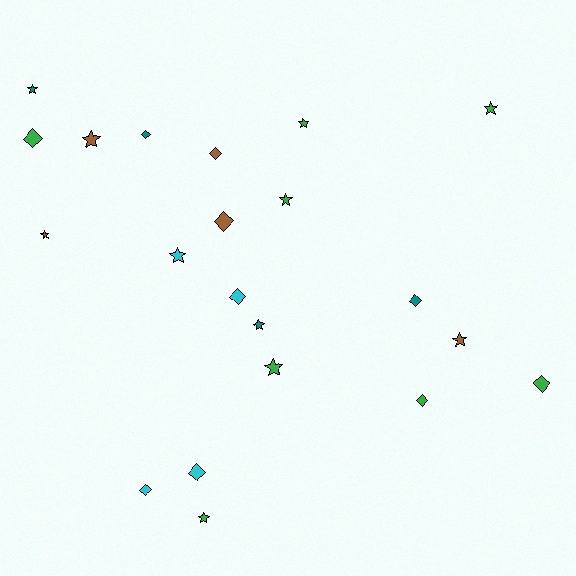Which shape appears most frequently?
Star, with 11 objects.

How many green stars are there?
There are 5 green stars.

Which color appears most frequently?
Green, with 8 objects.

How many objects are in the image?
There are 21 objects.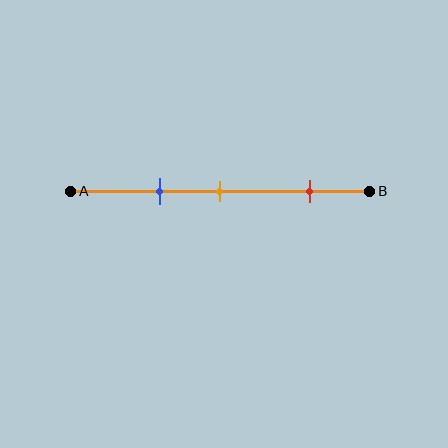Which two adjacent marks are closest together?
The blue and orange marks are the closest adjacent pair.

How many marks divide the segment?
There are 3 marks dividing the segment.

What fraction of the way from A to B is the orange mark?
The orange mark is approximately 50% (0.5) of the way from A to B.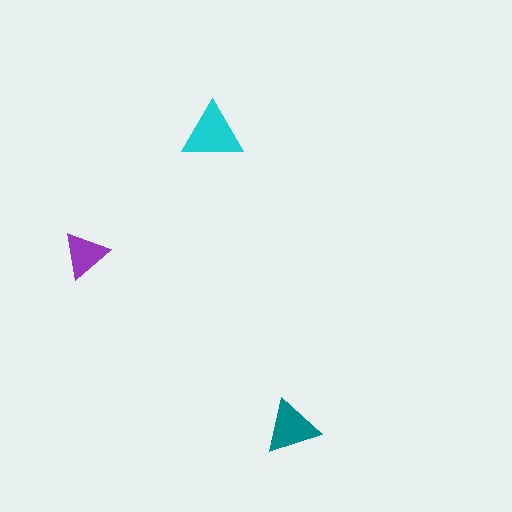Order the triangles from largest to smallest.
the cyan one, the teal one, the purple one.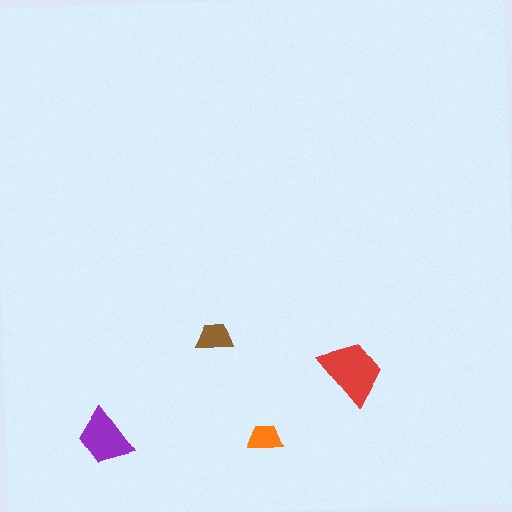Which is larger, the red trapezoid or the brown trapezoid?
The red one.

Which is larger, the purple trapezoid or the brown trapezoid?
The purple one.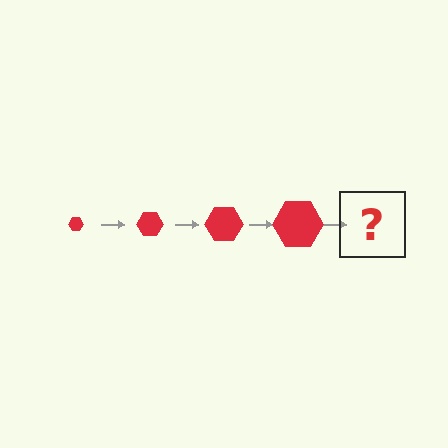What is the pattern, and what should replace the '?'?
The pattern is that the hexagon gets progressively larger each step. The '?' should be a red hexagon, larger than the previous one.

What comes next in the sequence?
The next element should be a red hexagon, larger than the previous one.